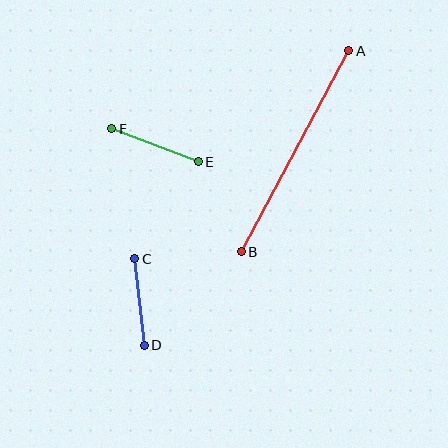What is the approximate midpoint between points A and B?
The midpoint is at approximately (295, 151) pixels.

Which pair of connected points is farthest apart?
Points A and B are farthest apart.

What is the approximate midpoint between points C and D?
The midpoint is at approximately (140, 302) pixels.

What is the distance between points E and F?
The distance is approximately 92 pixels.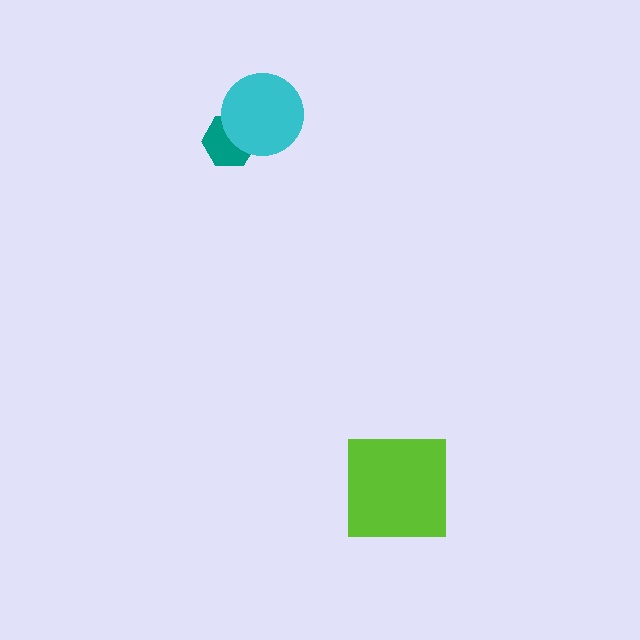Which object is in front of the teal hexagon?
The cyan circle is in front of the teal hexagon.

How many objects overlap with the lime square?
0 objects overlap with the lime square.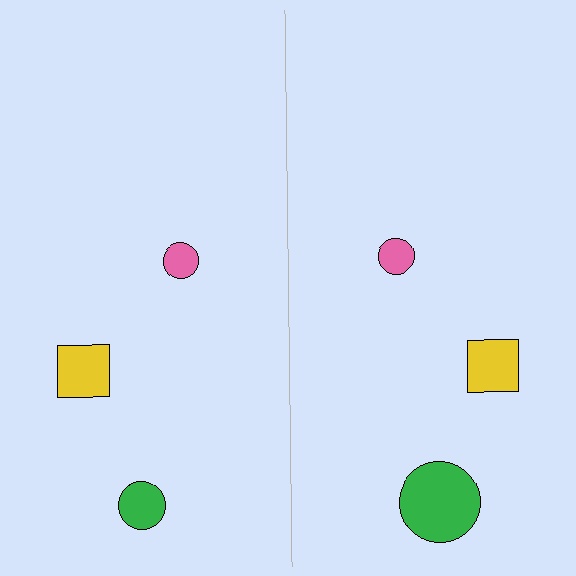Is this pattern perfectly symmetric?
No, the pattern is not perfectly symmetric. The green circle on the right side has a different size than its mirror counterpart.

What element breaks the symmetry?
The green circle on the right side has a different size than its mirror counterpart.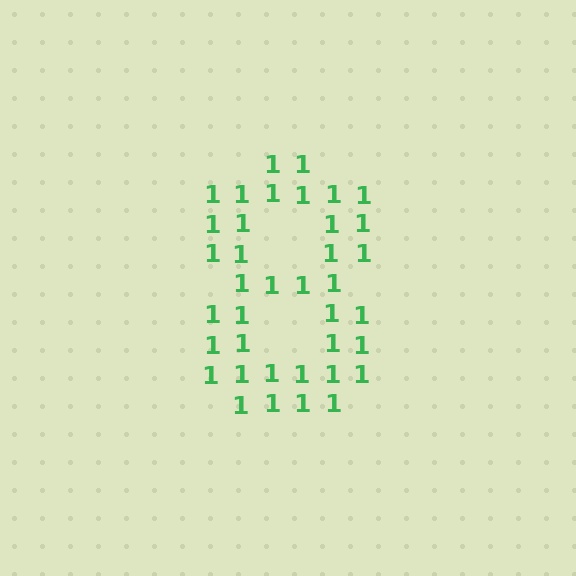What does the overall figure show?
The overall figure shows the digit 8.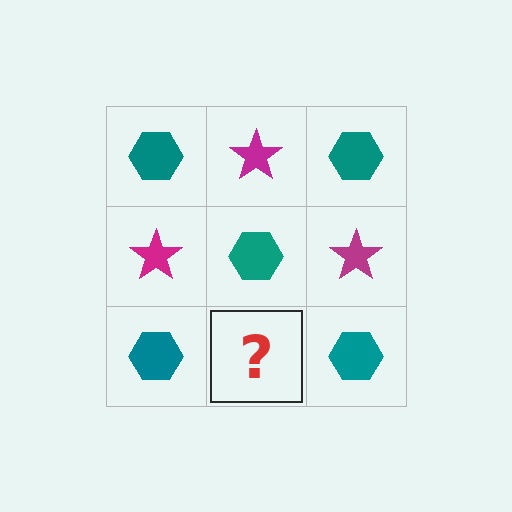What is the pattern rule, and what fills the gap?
The rule is that it alternates teal hexagon and magenta star in a checkerboard pattern. The gap should be filled with a magenta star.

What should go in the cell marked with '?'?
The missing cell should contain a magenta star.